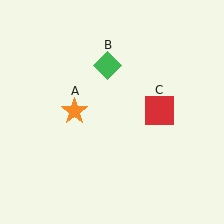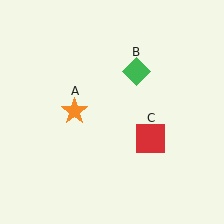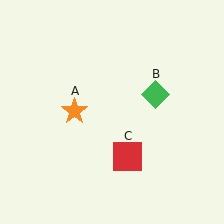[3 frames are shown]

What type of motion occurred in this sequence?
The green diamond (object B), red square (object C) rotated clockwise around the center of the scene.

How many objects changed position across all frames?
2 objects changed position: green diamond (object B), red square (object C).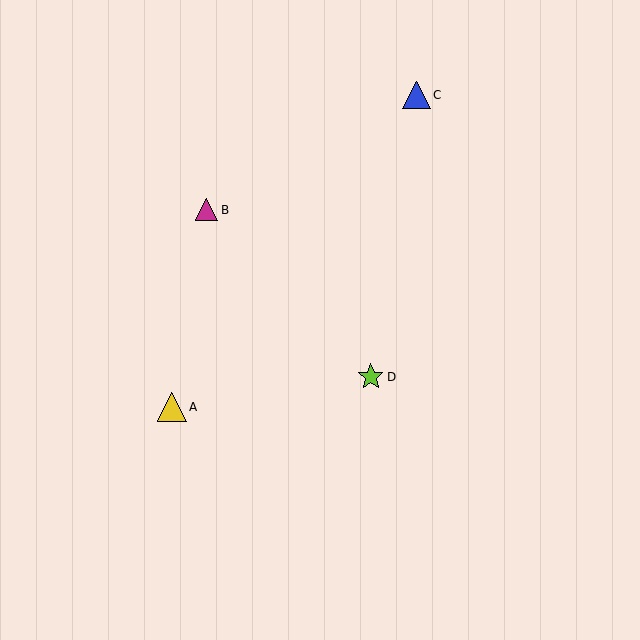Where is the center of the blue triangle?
The center of the blue triangle is at (416, 95).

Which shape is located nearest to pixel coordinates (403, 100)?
The blue triangle (labeled C) at (416, 95) is nearest to that location.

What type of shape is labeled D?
Shape D is a lime star.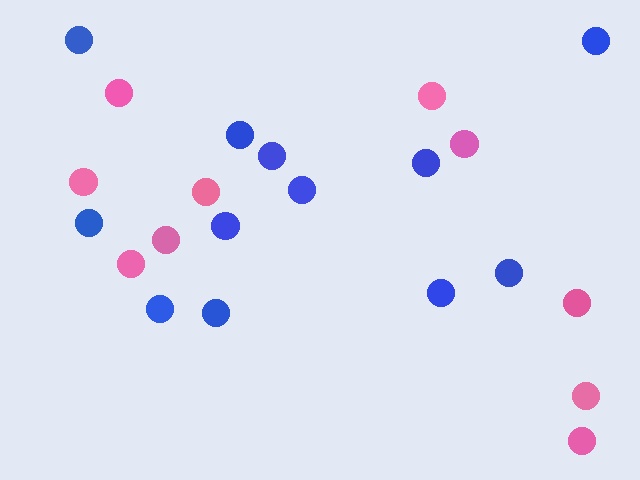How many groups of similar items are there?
There are 2 groups: one group of pink circles (10) and one group of blue circles (12).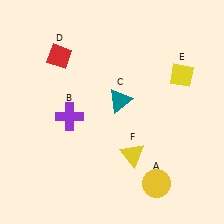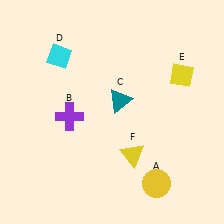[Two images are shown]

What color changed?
The diamond (D) changed from red in Image 1 to cyan in Image 2.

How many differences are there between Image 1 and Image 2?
There is 1 difference between the two images.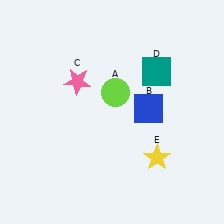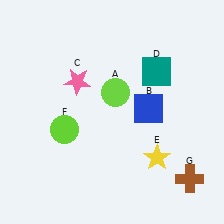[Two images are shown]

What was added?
A lime circle (F), a brown cross (G) were added in Image 2.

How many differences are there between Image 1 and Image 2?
There are 2 differences between the two images.